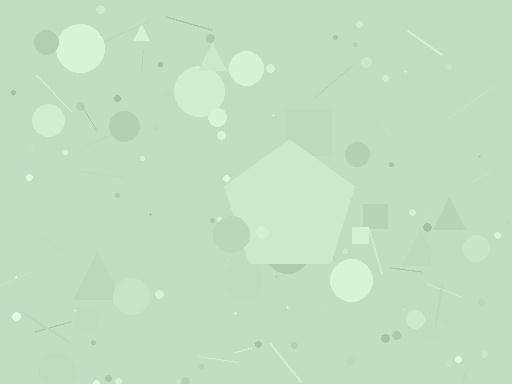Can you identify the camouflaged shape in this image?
The camouflaged shape is a pentagon.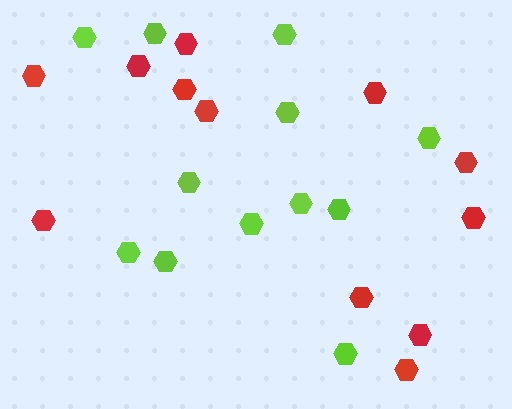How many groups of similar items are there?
There are 2 groups: one group of lime hexagons (12) and one group of red hexagons (12).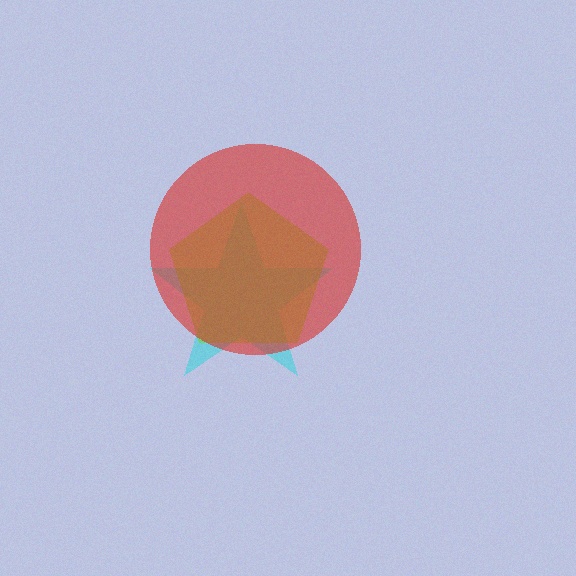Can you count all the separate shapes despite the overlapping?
Yes, there are 3 separate shapes.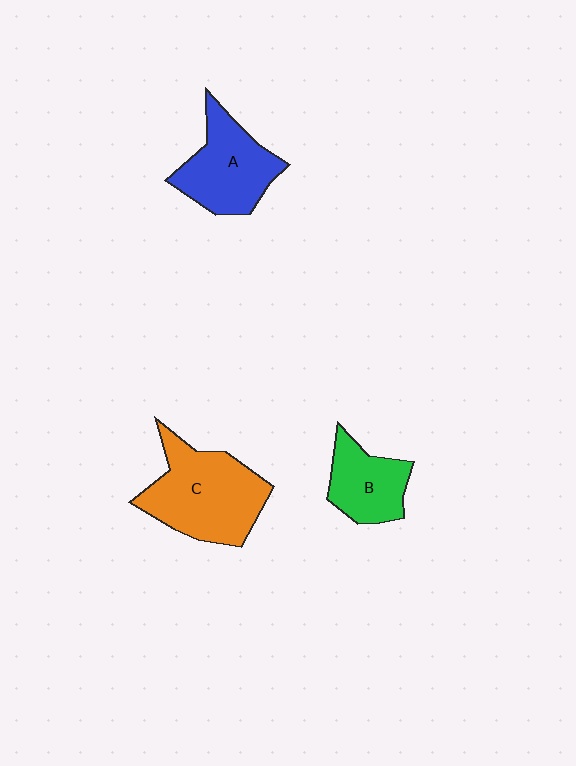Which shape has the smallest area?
Shape B (green).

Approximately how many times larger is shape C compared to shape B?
Approximately 1.7 times.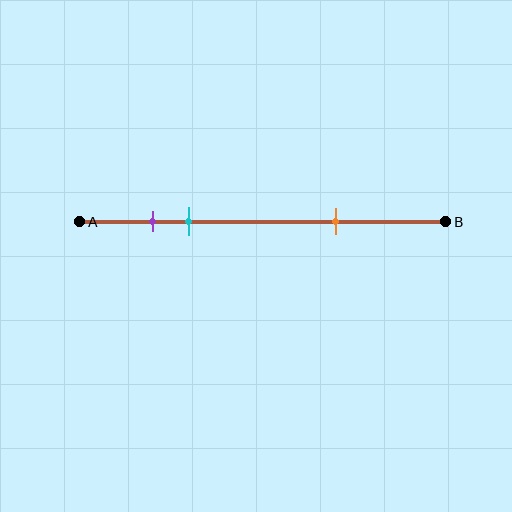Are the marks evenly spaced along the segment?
No, the marks are not evenly spaced.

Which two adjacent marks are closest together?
The purple and cyan marks are the closest adjacent pair.